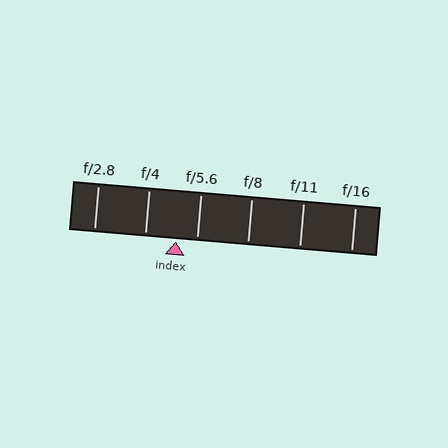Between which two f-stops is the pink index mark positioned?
The index mark is between f/4 and f/5.6.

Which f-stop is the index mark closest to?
The index mark is closest to f/5.6.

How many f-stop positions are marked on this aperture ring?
There are 6 f-stop positions marked.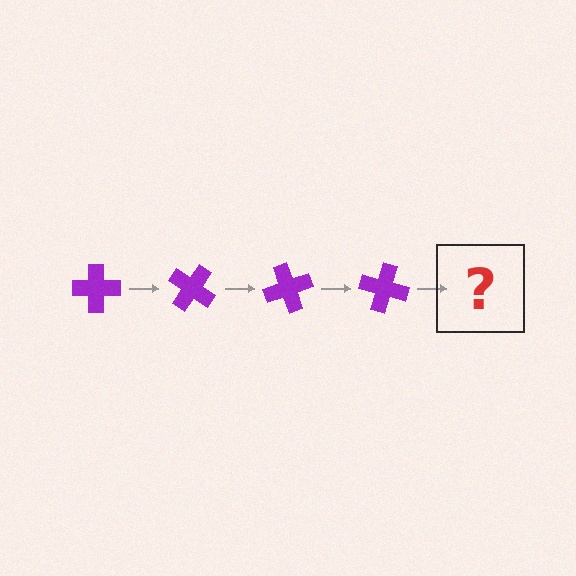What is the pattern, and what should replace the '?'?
The pattern is that the cross rotates 35 degrees each step. The '?' should be a purple cross rotated 140 degrees.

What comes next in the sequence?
The next element should be a purple cross rotated 140 degrees.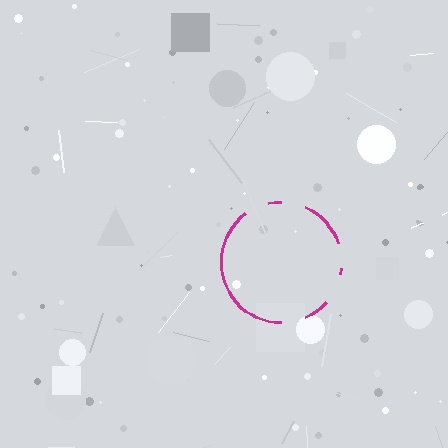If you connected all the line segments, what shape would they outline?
They would outline a circle.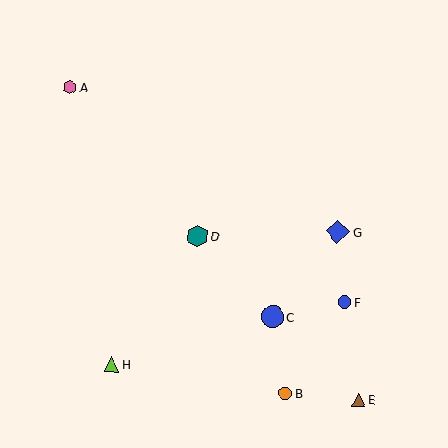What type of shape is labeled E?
Shape E is a brown triangle.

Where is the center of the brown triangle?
The center of the brown triangle is at (359, 400).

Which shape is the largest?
The blue diamond (labeled G) is the largest.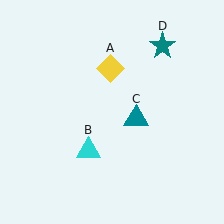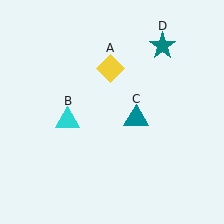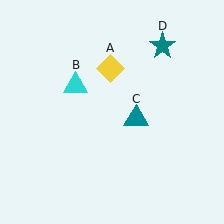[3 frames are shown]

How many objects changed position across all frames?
1 object changed position: cyan triangle (object B).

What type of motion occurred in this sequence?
The cyan triangle (object B) rotated clockwise around the center of the scene.